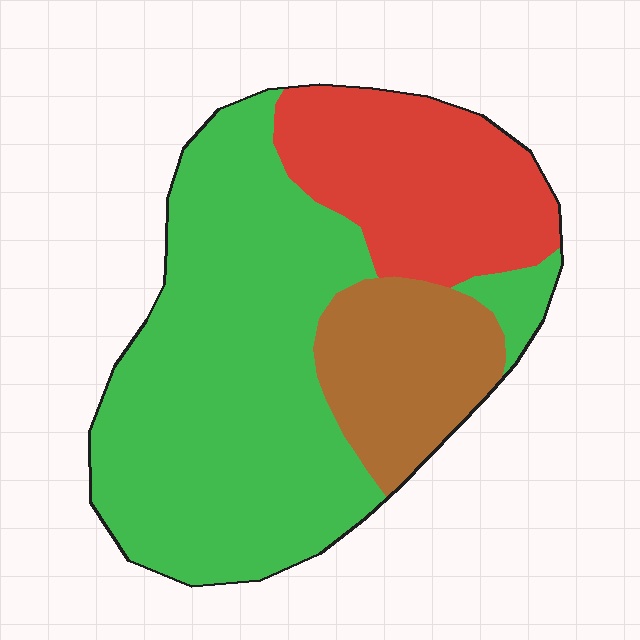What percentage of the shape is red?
Red takes up about one quarter (1/4) of the shape.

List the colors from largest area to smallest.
From largest to smallest: green, red, brown.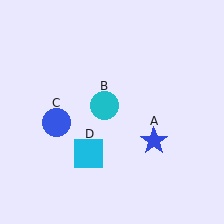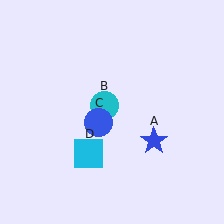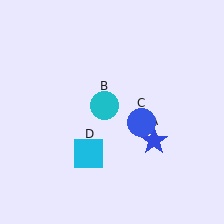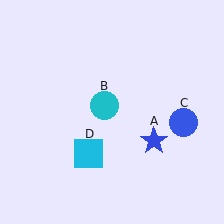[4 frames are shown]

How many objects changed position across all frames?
1 object changed position: blue circle (object C).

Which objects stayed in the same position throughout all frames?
Blue star (object A) and cyan circle (object B) and cyan square (object D) remained stationary.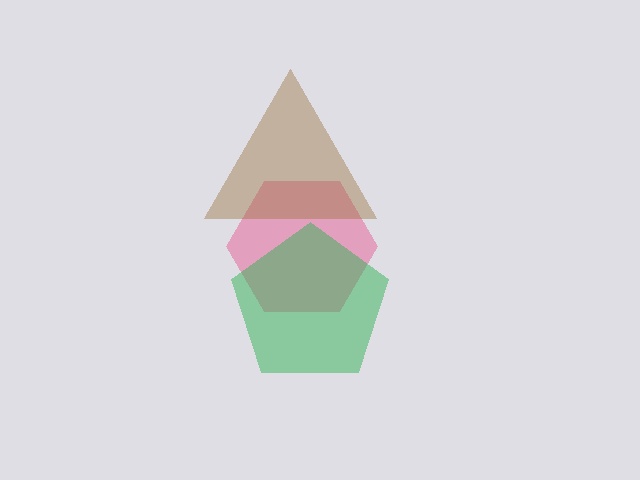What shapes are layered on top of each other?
The layered shapes are: a pink hexagon, a green pentagon, a brown triangle.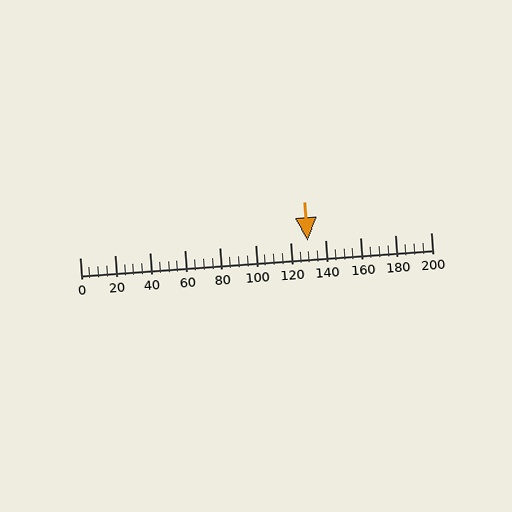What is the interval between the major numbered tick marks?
The major tick marks are spaced 20 units apart.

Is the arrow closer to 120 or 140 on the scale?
The arrow is closer to 140.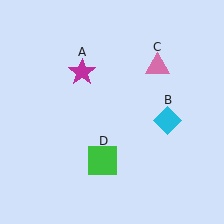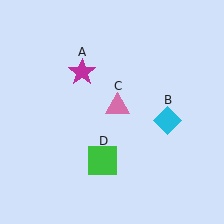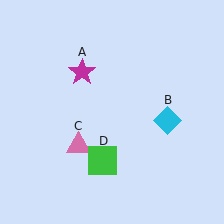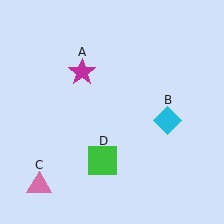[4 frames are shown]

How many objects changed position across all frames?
1 object changed position: pink triangle (object C).